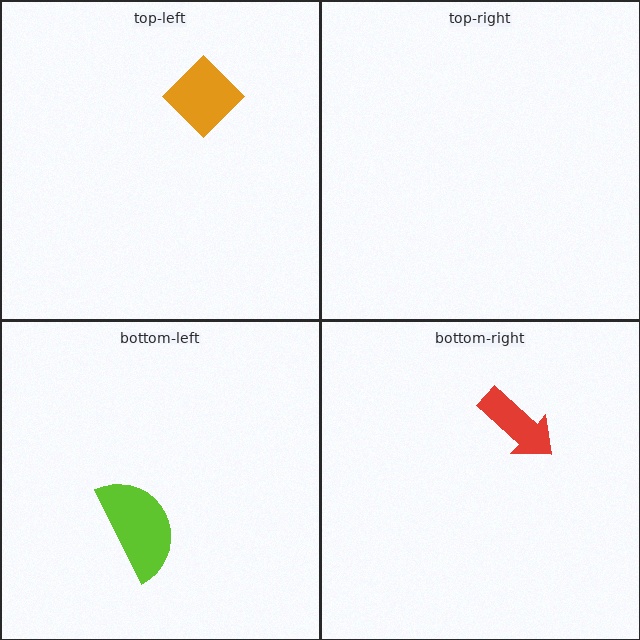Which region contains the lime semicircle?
The bottom-left region.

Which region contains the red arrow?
The bottom-right region.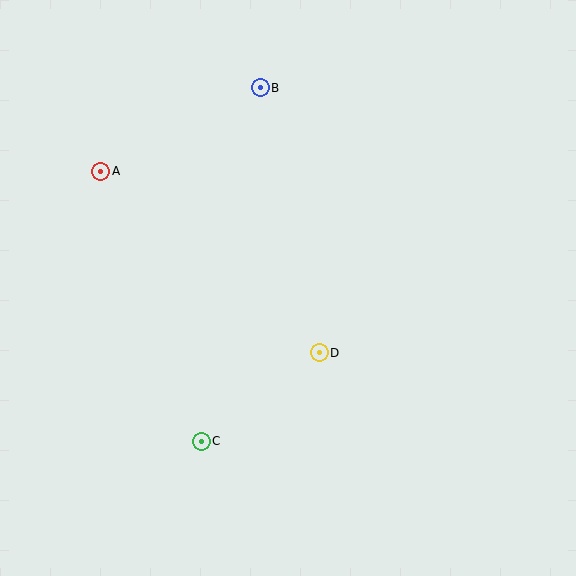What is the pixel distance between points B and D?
The distance between B and D is 271 pixels.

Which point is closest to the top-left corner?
Point A is closest to the top-left corner.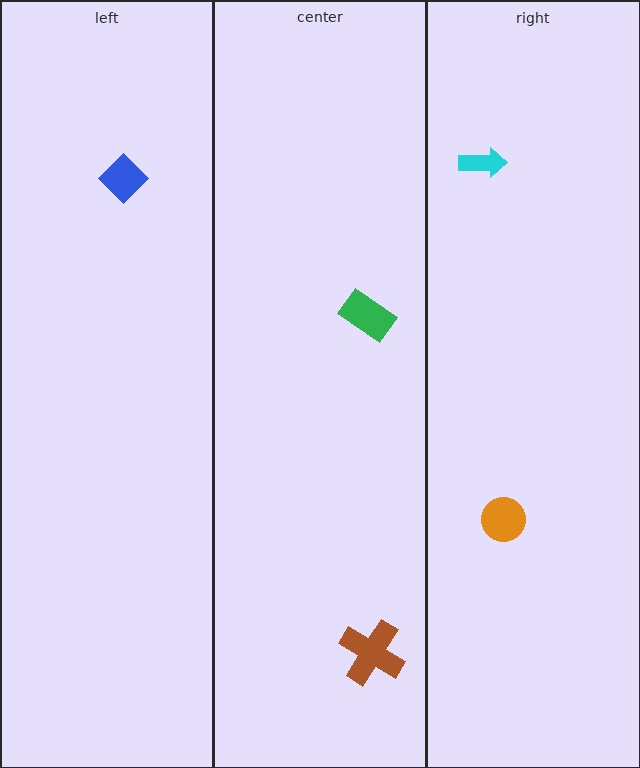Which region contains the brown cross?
The center region.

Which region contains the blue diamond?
The left region.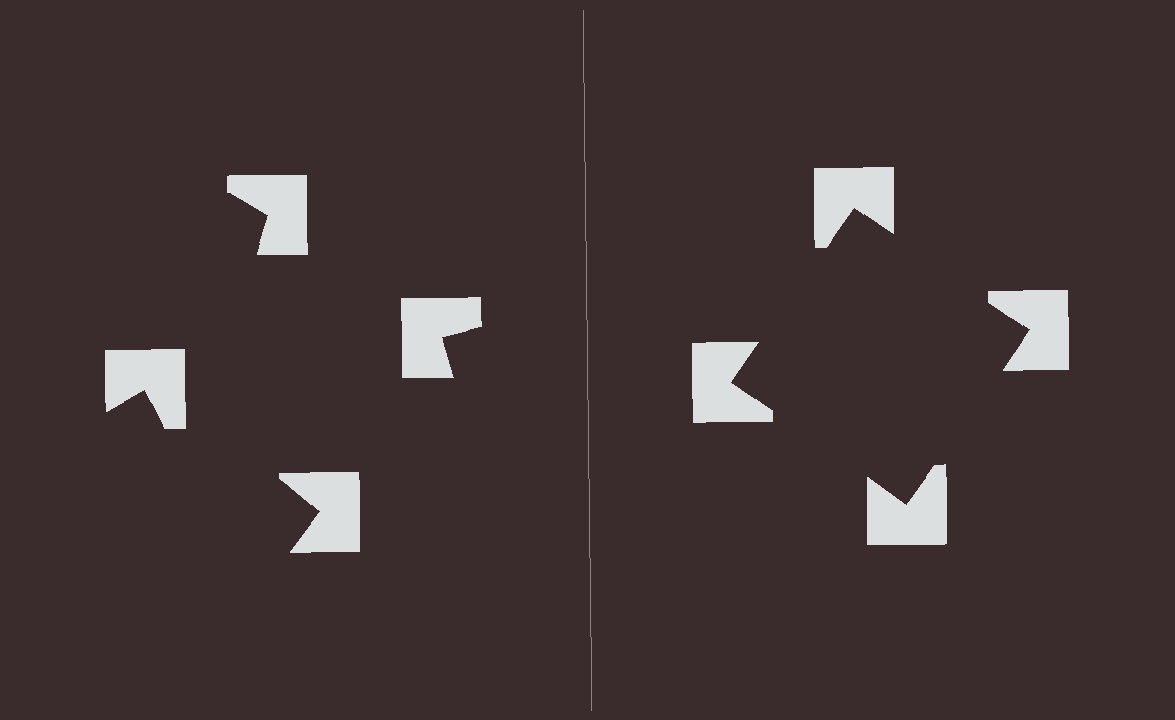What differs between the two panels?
The notched squares are positioned identically on both sides; only the wedge orientations differ. On the right they align to a square; on the left they are misaligned.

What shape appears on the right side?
An illusory square.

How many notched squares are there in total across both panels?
8 — 4 on each side.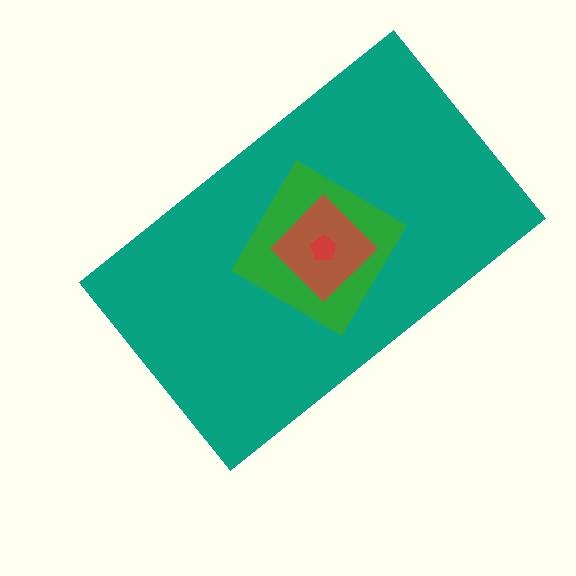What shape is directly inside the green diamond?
The brown diamond.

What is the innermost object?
The red pentagon.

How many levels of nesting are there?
4.